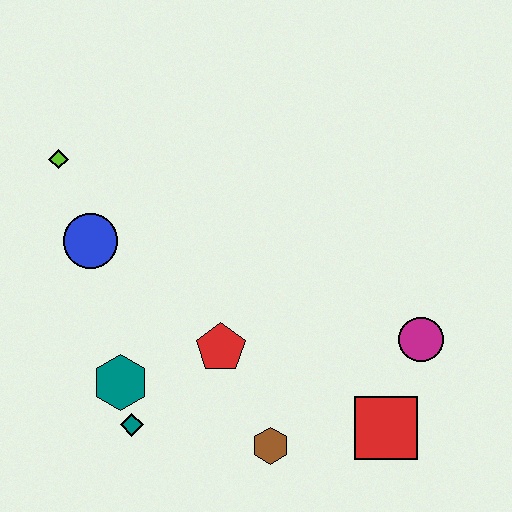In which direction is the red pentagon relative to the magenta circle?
The red pentagon is to the left of the magenta circle.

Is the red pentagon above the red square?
Yes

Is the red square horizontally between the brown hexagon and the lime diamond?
No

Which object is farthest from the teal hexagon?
The magenta circle is farthest from the teal hexagon.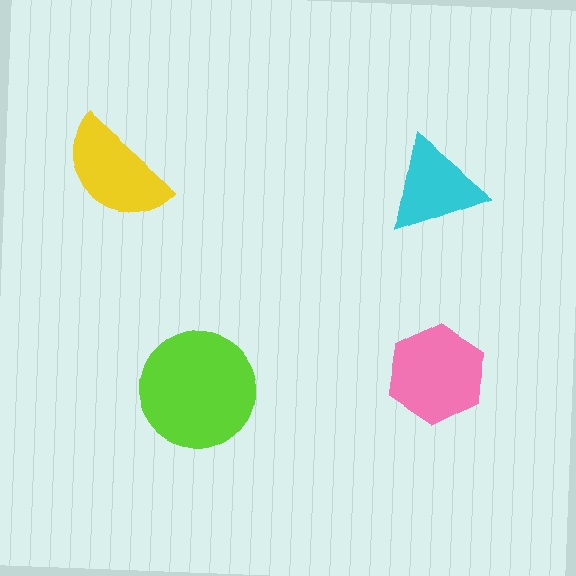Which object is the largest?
The lime circle.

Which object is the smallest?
The cyan triangle.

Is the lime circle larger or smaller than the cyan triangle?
Larger.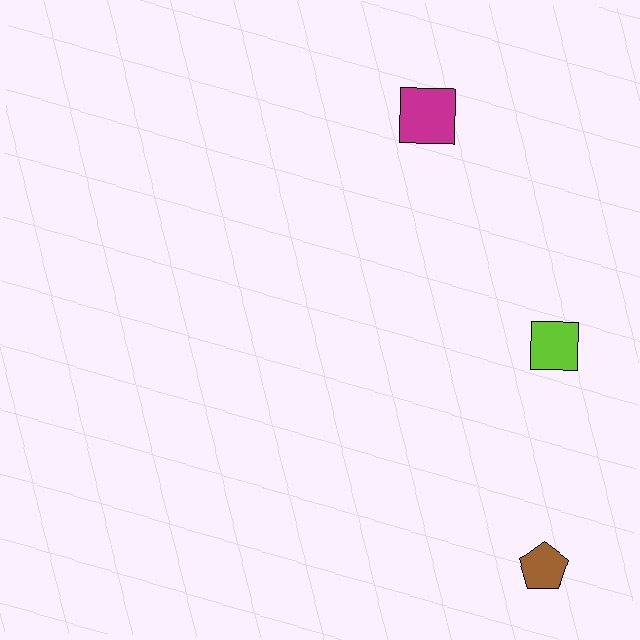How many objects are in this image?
There are 3 objects.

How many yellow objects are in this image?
There are no yellow objects.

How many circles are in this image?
There are no circles.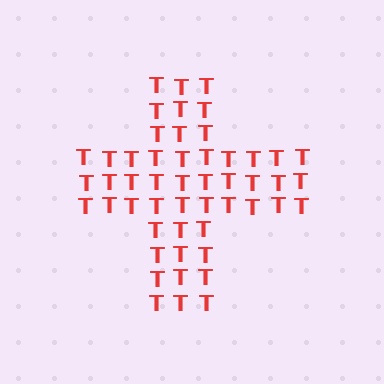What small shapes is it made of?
It is made of small letter T's.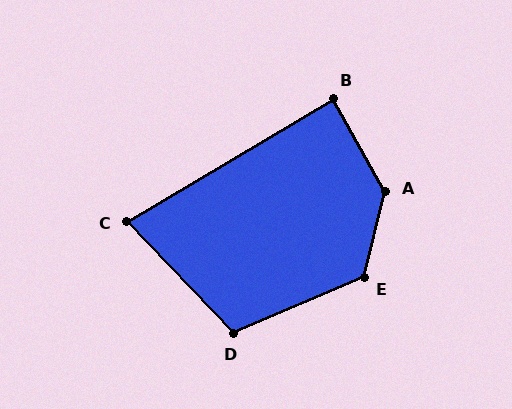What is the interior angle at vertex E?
Approximately 127 degrees (obtuse).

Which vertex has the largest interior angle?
A, at approximately 136 degrees.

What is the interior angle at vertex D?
Approximately 111 degrees (obtuse).